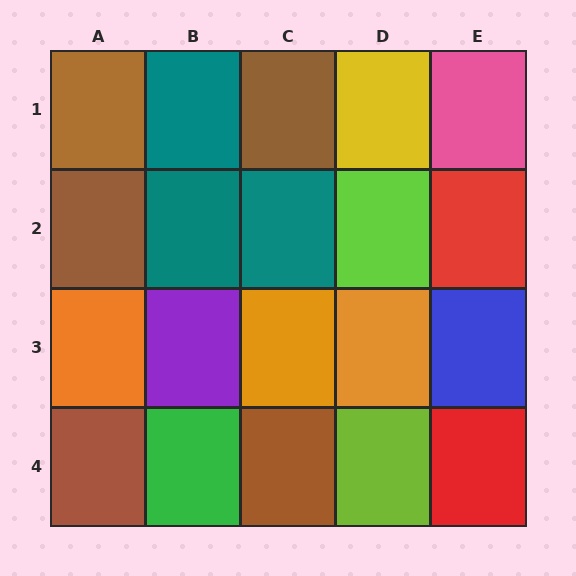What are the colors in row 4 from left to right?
Brown, green, brown, lime, red.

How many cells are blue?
1 cell is blue.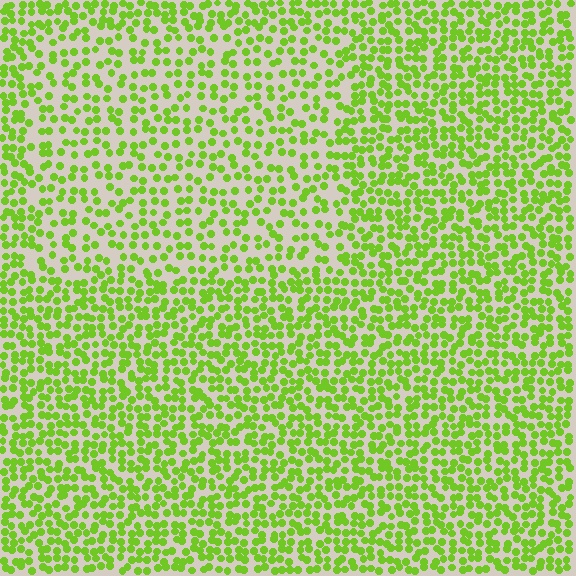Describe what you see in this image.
The image contains small lime elements arranged at two different densities. A rectangle-shaped region is visible where the elements are less densely packed than the surrounding area.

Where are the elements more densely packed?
The elements are more densely packed outside the rectangle boundary.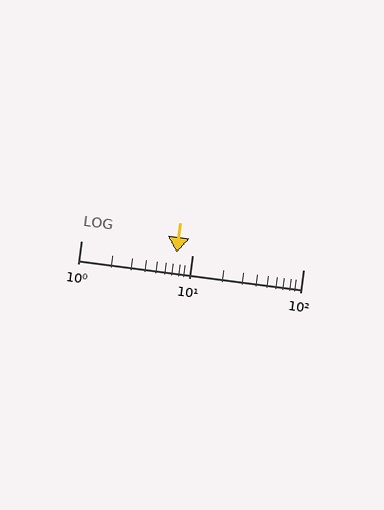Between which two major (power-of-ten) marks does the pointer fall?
The pointer is between 1 and 10.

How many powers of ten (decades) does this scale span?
The scale spans 2 decades, from 1 to 100.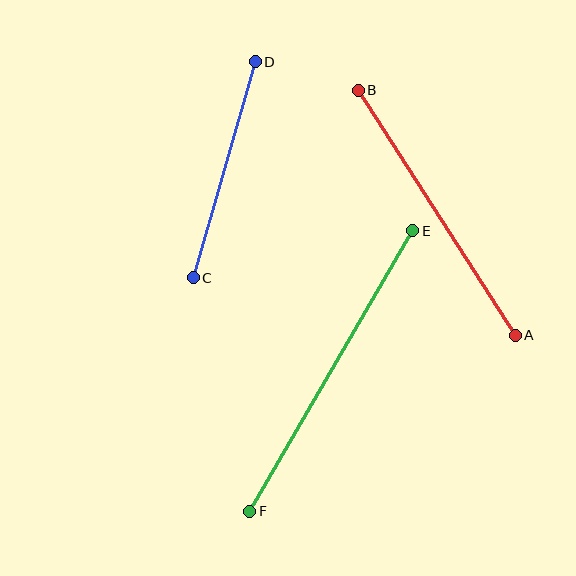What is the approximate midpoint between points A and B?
The midpoint is at approximately (437, 213) pixels.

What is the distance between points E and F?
The distance is approximately 325 pixels.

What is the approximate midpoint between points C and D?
The midpoint is at approximately (224, 170) pixels.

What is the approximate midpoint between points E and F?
The midpoint is at approximately (331, 371) pixels.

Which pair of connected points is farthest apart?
Points E and F are farthest apart.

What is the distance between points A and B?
The distance is approximately 291 pixels.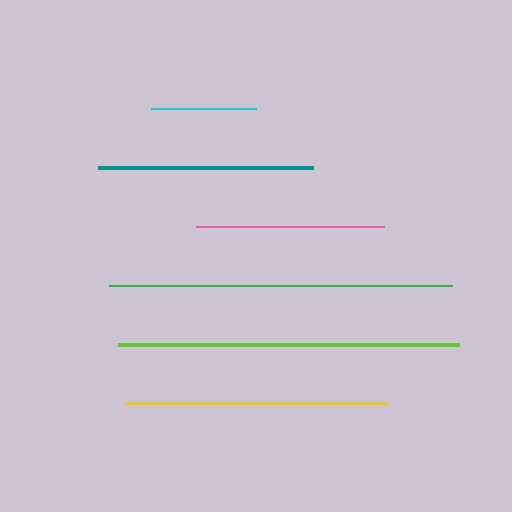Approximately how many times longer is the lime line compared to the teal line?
The lime line is approximately 1.6 times the length of the teal line.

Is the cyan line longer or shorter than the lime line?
The lime line is longer than the cyan line.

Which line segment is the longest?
The green line is the longest at approximately 343 pixels.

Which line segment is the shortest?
The cyan line is the shortest at approximately 106 pixels.